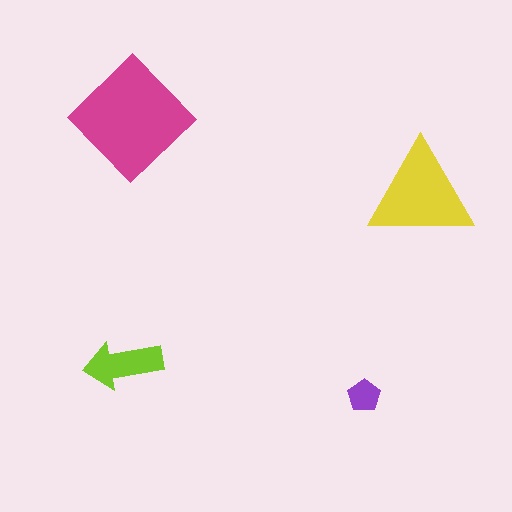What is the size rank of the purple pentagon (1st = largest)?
4th.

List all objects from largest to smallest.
The magenta diamond, the yellow triangle, the lime arrow, the purple pentagon.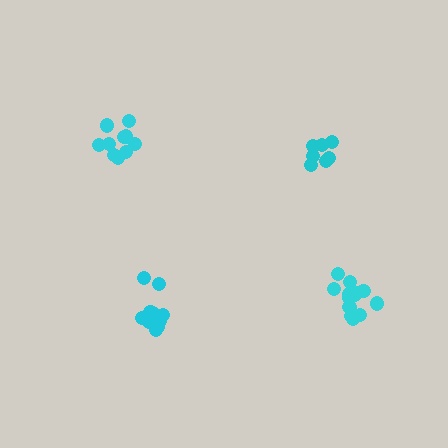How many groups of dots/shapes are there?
There are 4 groups.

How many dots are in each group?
Group 1: 11 dots, Group 2: 14 dots, Group 3: 10 dots, Group 4: 8 dots (43 total).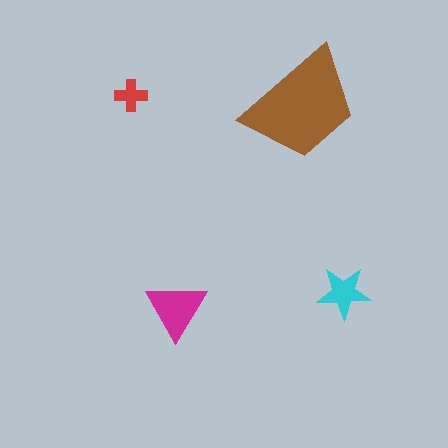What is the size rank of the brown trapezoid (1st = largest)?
1st.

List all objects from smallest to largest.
The red cross, the cyan star, the magenta triangle, the brown trapezoid.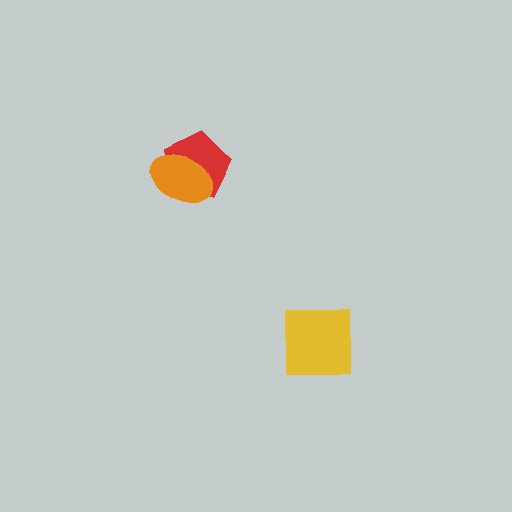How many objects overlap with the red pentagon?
1 object overlaps with the red pentagon.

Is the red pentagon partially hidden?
Yes, it is partially covered by another shape.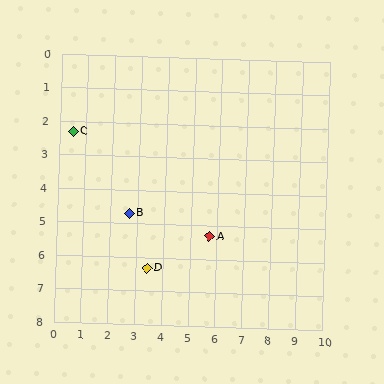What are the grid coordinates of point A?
Point A is at approximately (5.7, 5.3).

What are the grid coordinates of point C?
Point C is at approximately (0.5, 2.3).